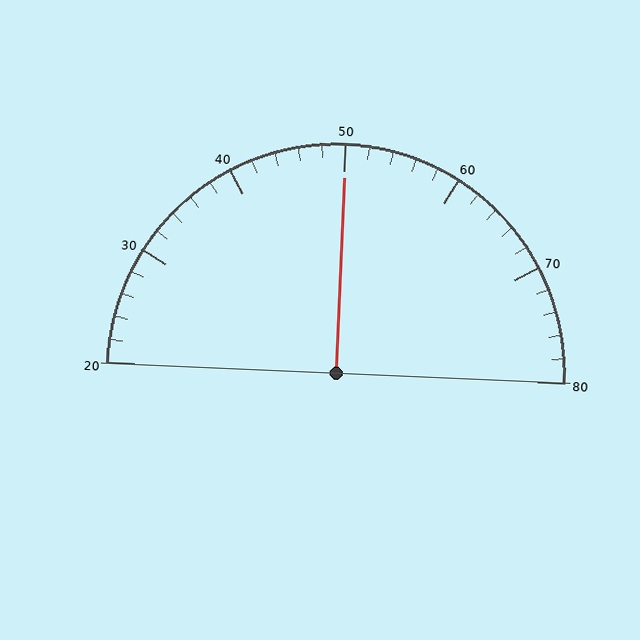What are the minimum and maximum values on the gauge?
The gauge ranges from 20 to 80.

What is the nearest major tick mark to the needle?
The nearest major tick mark is 50.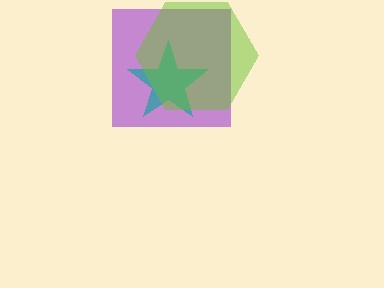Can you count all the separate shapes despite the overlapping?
Yes, there are 3 separate shapes.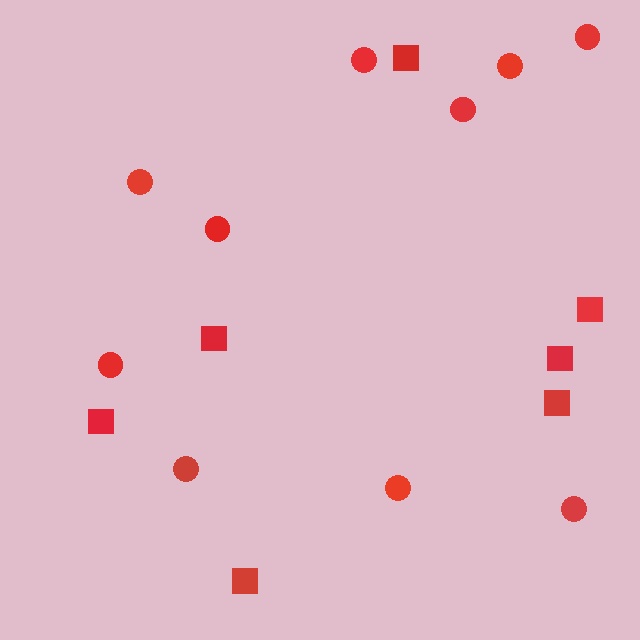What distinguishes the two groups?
There are 2 groups: one group of circles (10) and one group of squares (7).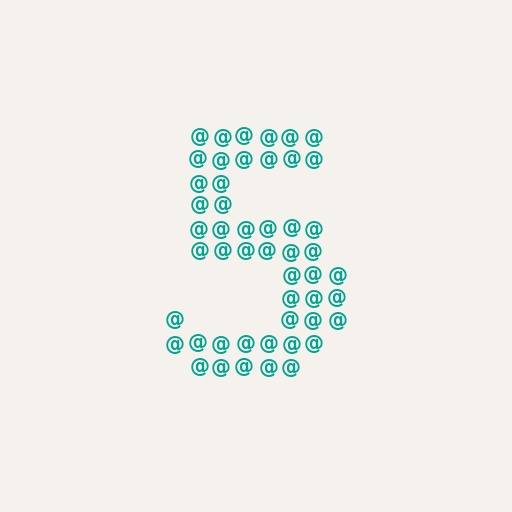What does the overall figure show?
The overall figure shows the digit 5.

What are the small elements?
The small elements are at signs.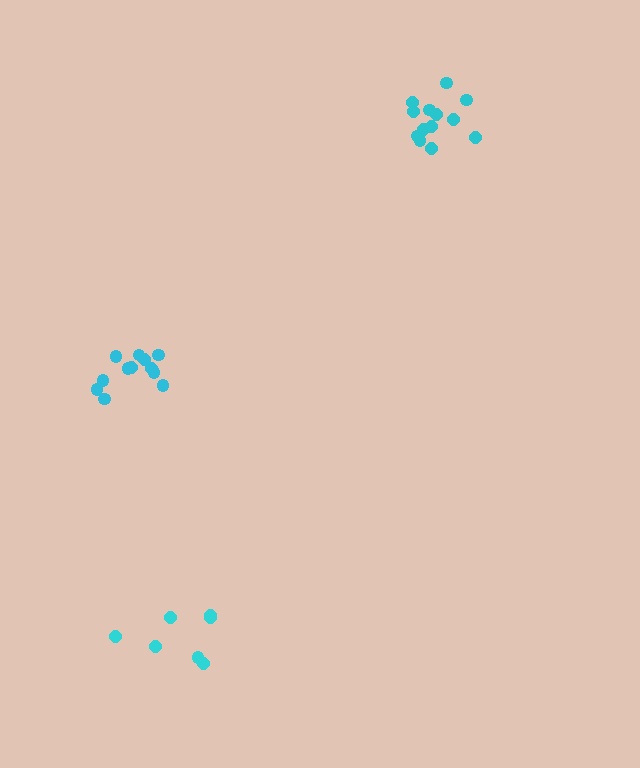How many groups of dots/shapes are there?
There are 3 groups.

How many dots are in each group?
Group 1: 13 dots, Group 2: 7 dots, Group 3: 12 dots (32 total).